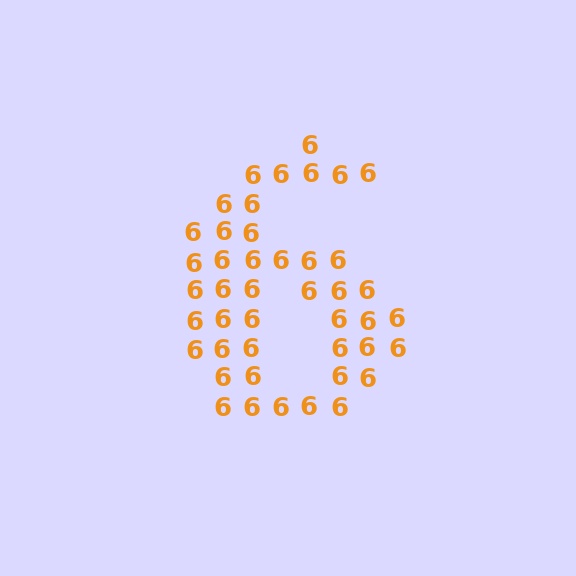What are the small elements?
The small elements are digit 6's.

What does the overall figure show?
The overall figure shows the digit 6.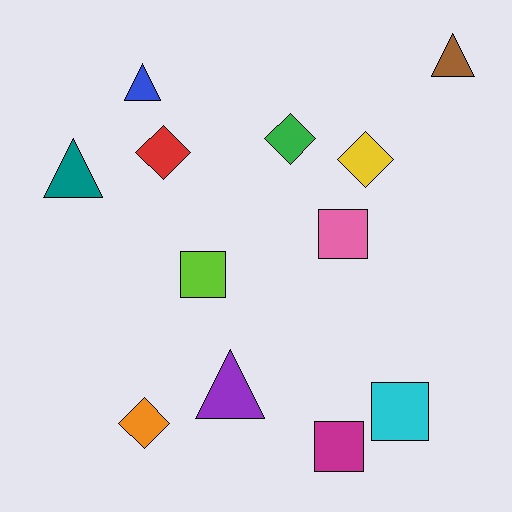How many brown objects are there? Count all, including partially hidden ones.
There is 1 brown object.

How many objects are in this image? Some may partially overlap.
There are 12 objects.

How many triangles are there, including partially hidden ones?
There are 4 triangles.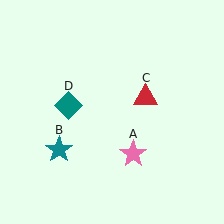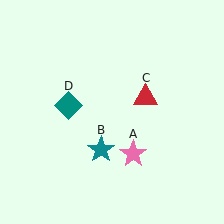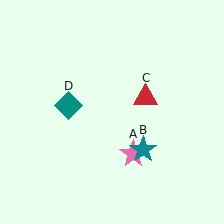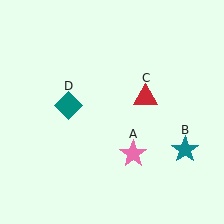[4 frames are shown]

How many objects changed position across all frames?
1 object changed position: teal star (object B).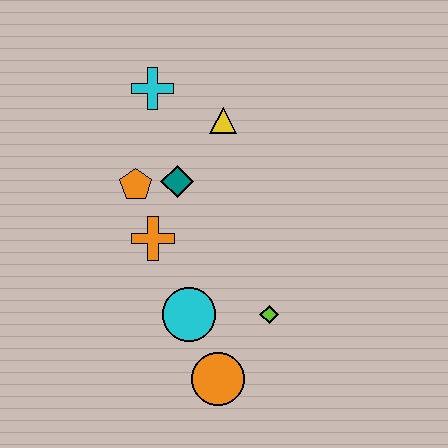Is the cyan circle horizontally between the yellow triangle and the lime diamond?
No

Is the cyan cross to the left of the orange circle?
Yes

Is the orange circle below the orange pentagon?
Yes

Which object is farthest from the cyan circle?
The cyan cross is farthest from the cyan circle.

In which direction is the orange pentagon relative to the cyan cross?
The orange pentagon is below the cyan cross.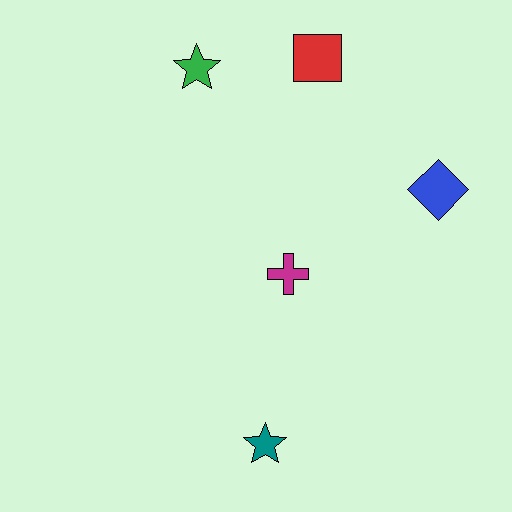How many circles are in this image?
There are no circles.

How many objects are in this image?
There are 5 objects.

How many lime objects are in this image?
There are no lime objects.